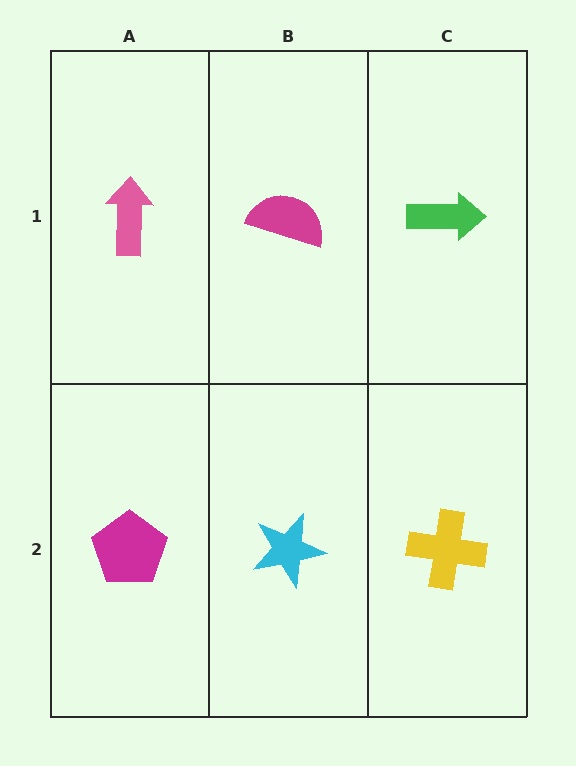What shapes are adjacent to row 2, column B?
A magenta semicircle (row 1, column B), a magenta pentagon (row 2, column A), a yellow cross (row 2, column C).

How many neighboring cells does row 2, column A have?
2.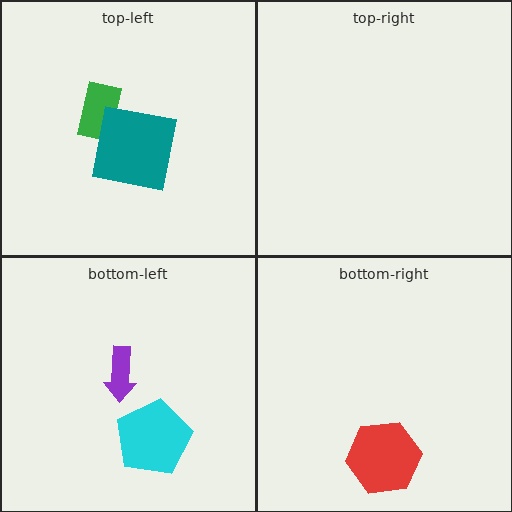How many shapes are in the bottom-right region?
1.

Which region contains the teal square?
The top-left region.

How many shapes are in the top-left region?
2.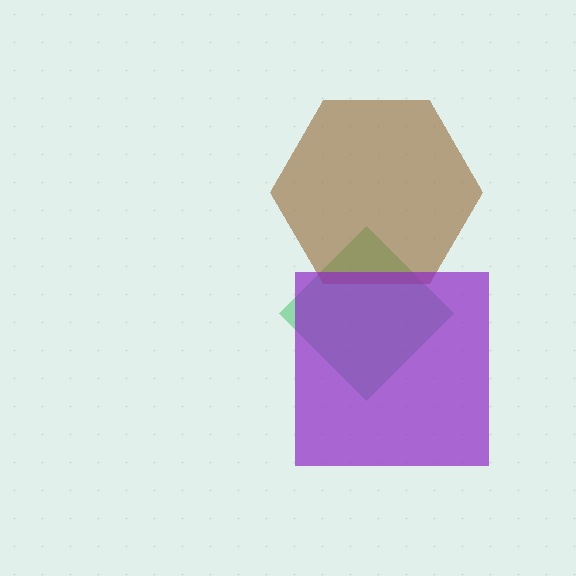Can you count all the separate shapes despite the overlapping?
Yes, there are 3 separate shapes.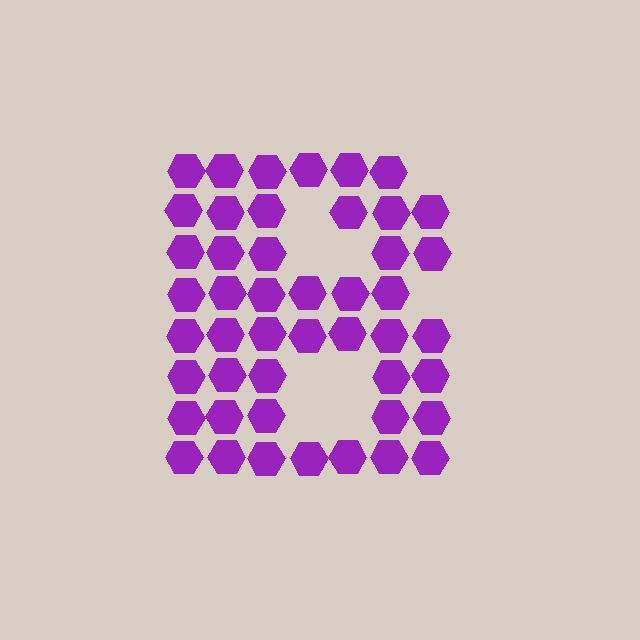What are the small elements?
The small elements are hexagons.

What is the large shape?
The large shape is the letter B.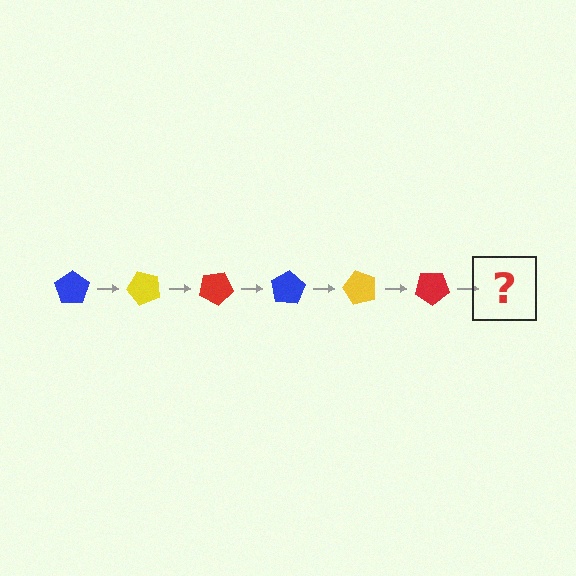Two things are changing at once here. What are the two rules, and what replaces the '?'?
The two rules are that it rotates 50 degrees each step and the color cycles through blue, yellow, and red. The '?' should be a blue pentagon, rotated 300 degrees from the start.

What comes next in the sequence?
The next element should be a blue pentagon, rotated 300 degrees from the start.